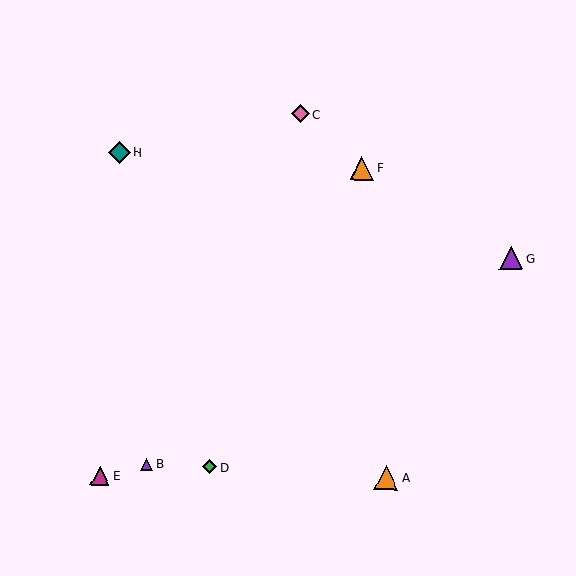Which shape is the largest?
The orange triangle (labeled A) is the largest.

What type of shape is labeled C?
Shape C is a pink diamond.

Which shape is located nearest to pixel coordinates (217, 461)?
The green diamond (labeled D) at (209, 467) is nearest to that location.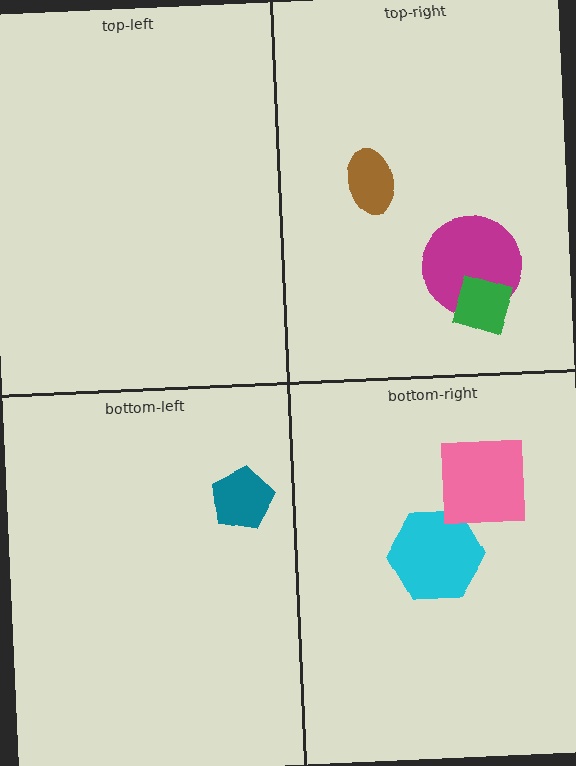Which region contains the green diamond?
The top-right region.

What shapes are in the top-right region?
The magenta circle, the brown ellipse, the green diamond.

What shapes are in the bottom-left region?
The teal pentagon.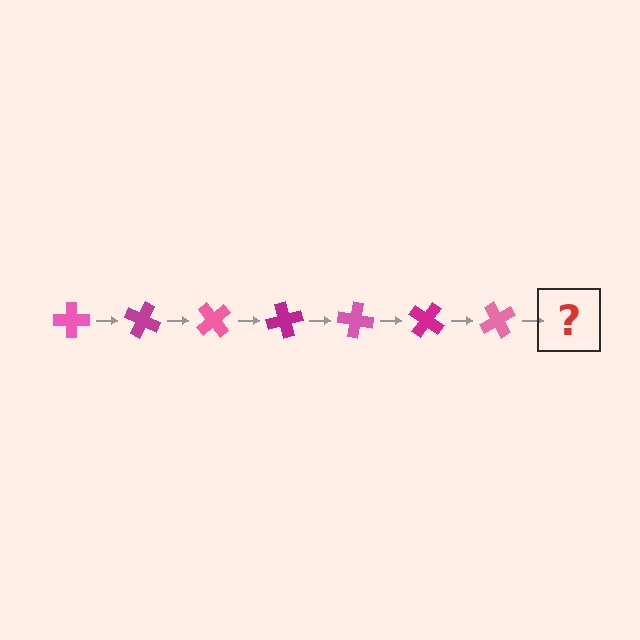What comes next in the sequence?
The next element should be a magenta cross, rotated 175 degrees from the start.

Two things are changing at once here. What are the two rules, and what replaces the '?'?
The two rules are that it rotates 25 degrees each step and the color cycles through pink and magenta. The '?' should be a magenta cross, rotated 175 degrees from the start.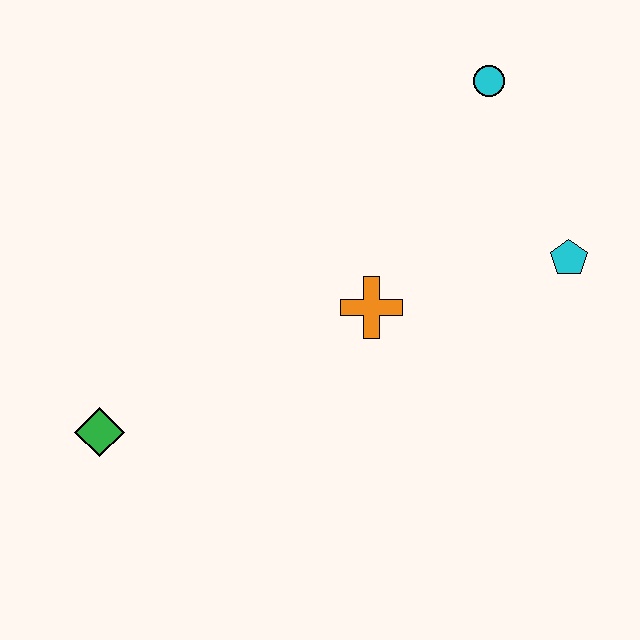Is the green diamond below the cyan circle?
Yes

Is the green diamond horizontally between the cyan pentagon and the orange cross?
No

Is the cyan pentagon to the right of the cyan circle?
Yes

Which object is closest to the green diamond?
The orange cross is closest to the green diamond.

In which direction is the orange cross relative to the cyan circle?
The orange cross is below the cyan circle.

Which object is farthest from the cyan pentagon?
The green diamond is farthest from the cyan pentagon.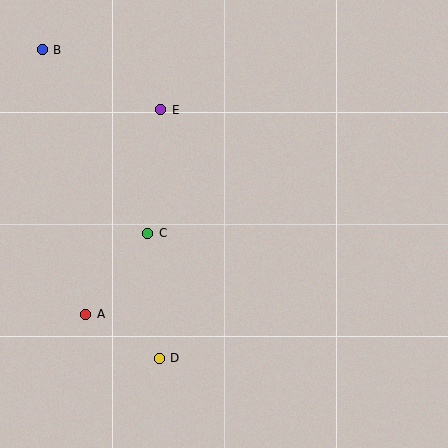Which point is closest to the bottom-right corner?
Point D is closest to the bottom-right corner.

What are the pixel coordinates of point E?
Point E is at (161, 110).